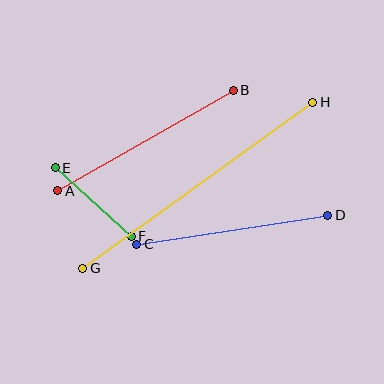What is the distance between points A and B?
The distance is approximately 202 pixels.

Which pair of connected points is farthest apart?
Points G and H are farthest apart.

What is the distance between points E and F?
The distance is approximately 102 pixels.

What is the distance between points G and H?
The distance is approximately 284 pixels.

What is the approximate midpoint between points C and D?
The midpoint is at approximately (232, 230) pixels.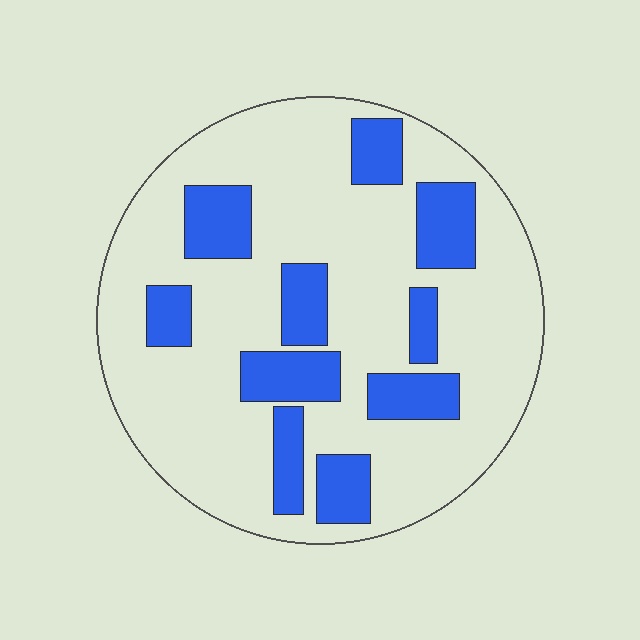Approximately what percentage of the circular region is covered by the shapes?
Approximately 25%.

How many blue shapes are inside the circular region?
10.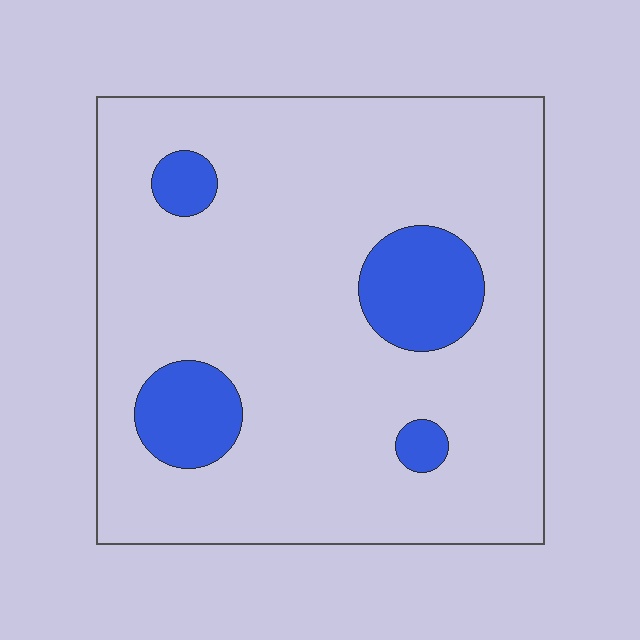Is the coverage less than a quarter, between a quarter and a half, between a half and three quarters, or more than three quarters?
Less than a quarter.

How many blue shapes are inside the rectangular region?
4.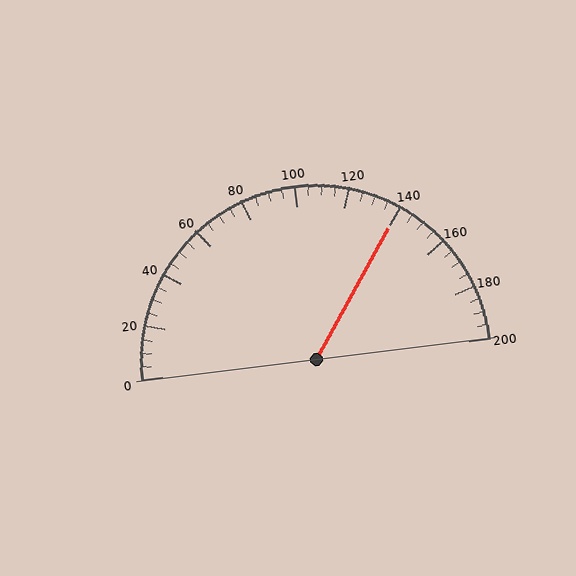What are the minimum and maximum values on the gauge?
The gauge ranges from 0 to 200.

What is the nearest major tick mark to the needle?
The nearest major tick mark is 140.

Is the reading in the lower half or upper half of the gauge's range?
The reading is in the upper half of the range (0 to 200).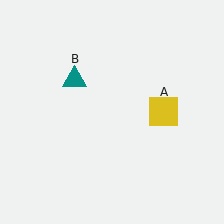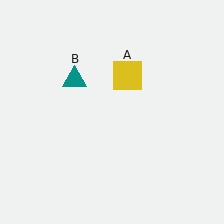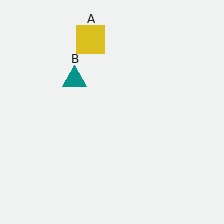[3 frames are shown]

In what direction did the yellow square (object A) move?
The yellow square (object A) moved up and to the left.